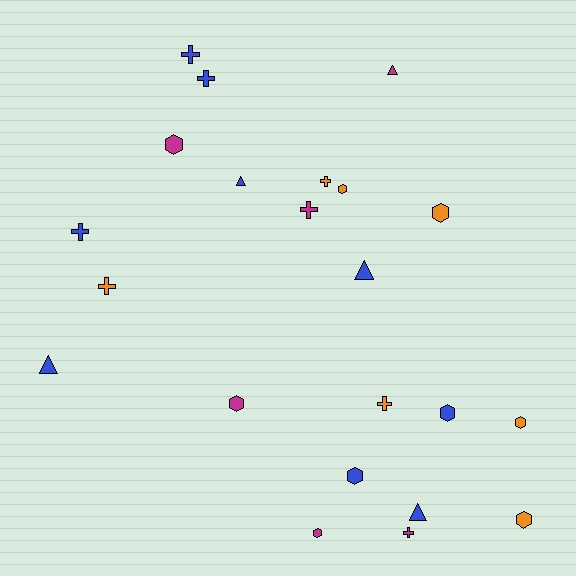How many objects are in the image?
There are 22 objects.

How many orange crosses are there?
There are 3 orange crosses.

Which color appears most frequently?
Blue, with 9 objects.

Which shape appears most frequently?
Hexagon, with 9 objects.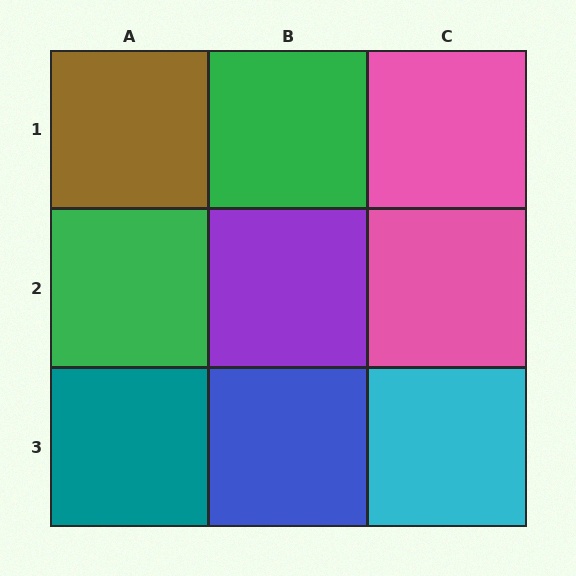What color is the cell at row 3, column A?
Teal.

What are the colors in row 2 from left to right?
Green, purple, pink.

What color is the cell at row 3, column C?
Cyan.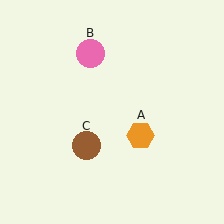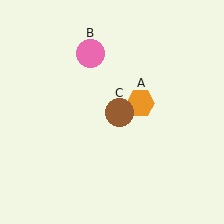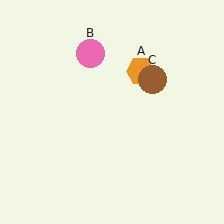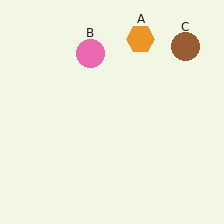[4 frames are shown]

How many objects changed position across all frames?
2 objects changed position: orange hexagon (object A), brown circle (object C).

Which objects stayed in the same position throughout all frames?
Pink circle (object B) remained stationary.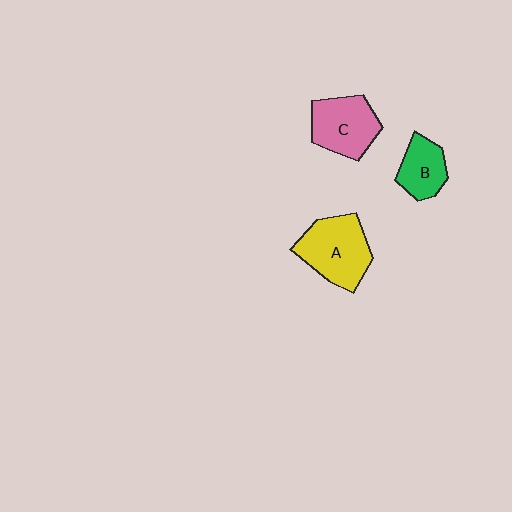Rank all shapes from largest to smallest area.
From largest to smallest: A (yellow), C (pink), B (green).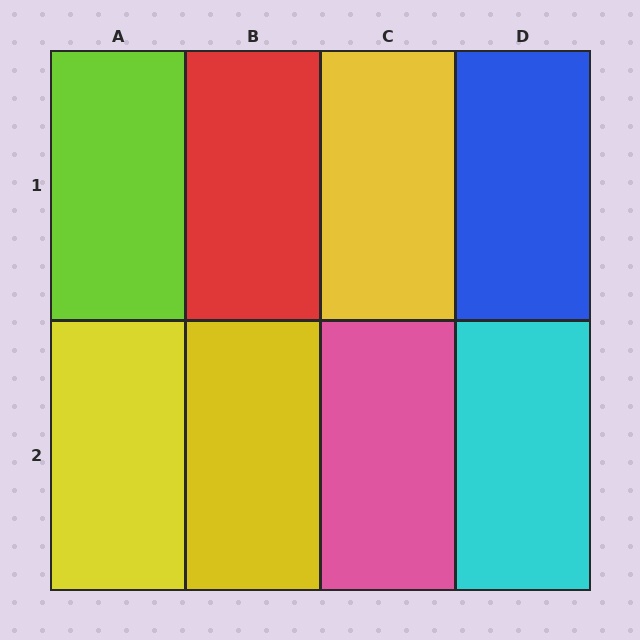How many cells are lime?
1 cell is lime.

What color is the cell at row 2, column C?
Pink.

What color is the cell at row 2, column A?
Yellow.